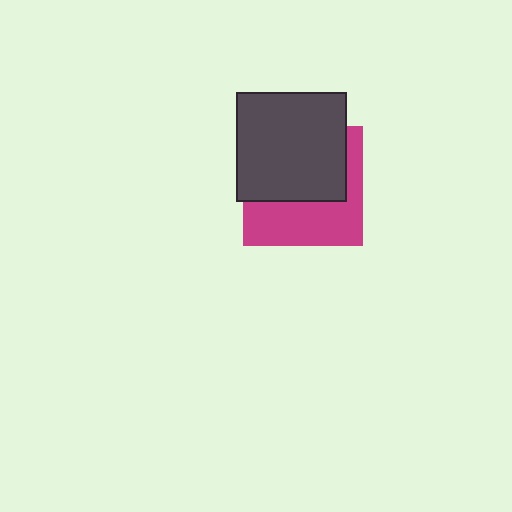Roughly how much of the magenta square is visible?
About half of it is visible (roughly 45%).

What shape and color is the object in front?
The object in front is a dark gray rectangle.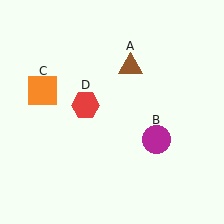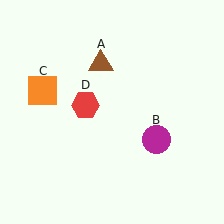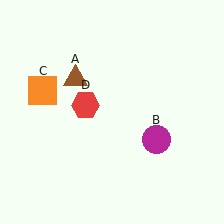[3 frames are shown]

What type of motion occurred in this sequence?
The brown triangle (object A) rotated counterclockwise around the center of the scene.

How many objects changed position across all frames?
1 object changed position: brown triangle (object A).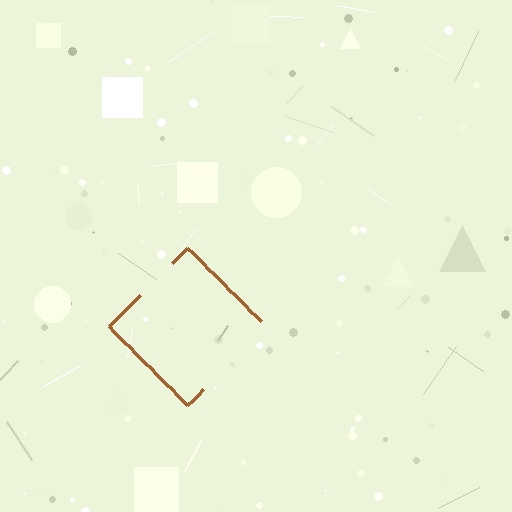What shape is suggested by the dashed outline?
The dashed outline suggests a diamond.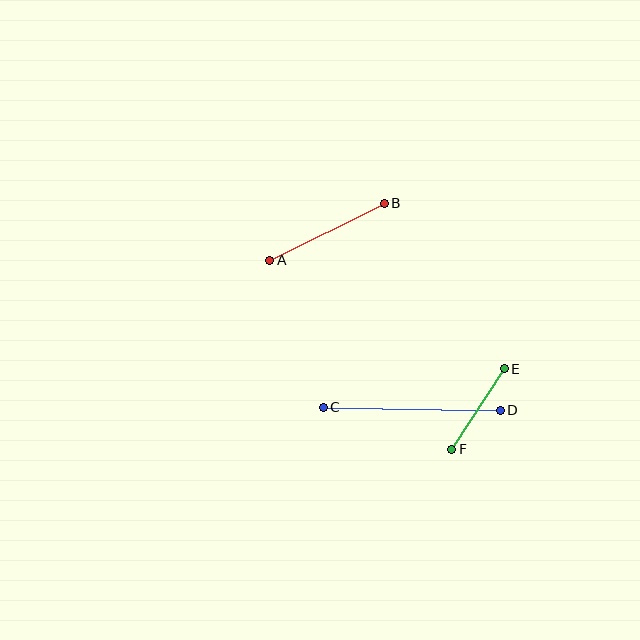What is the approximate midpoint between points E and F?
The midpoint is at approximately (478, 409) pixels.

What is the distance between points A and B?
The distance is approximately 128 pixels.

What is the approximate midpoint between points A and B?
The midpoint is at approximately (327, 232) pixels.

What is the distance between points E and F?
The distance is approximately 96 pixels.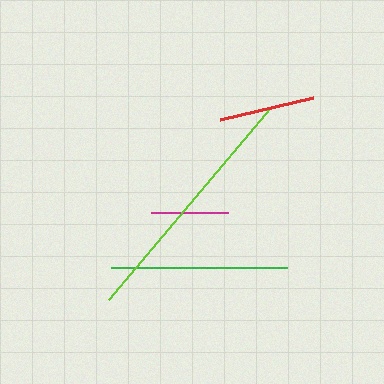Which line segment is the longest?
The lime line is the longest at approximately 251 pixels.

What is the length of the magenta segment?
The magenta segment is approximately 77 pixels long.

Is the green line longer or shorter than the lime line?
The lime line is longer than the green line.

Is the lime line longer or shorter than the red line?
The lime line is longer than the red line.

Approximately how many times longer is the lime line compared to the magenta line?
The lime line is approximately 3.3 times the length of the magenta line.